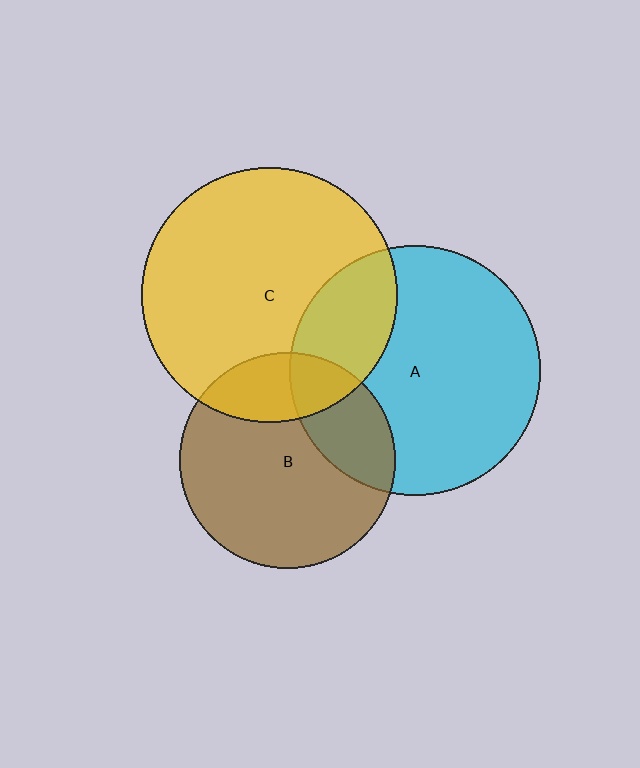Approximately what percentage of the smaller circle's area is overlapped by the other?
Approximately 20%.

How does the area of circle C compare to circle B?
Approximately 1.4 times.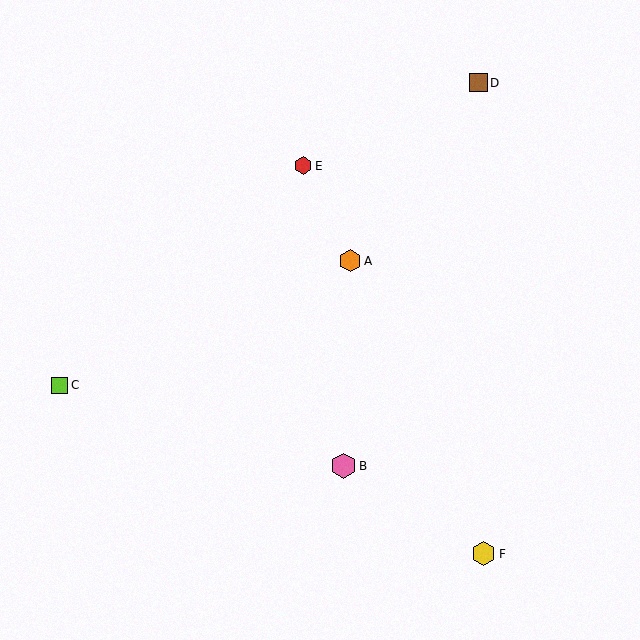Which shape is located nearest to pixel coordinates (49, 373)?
The lime square (labeled C) at (60, 385) is nearest to that location.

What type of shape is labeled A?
Shape A is an orange hexagon.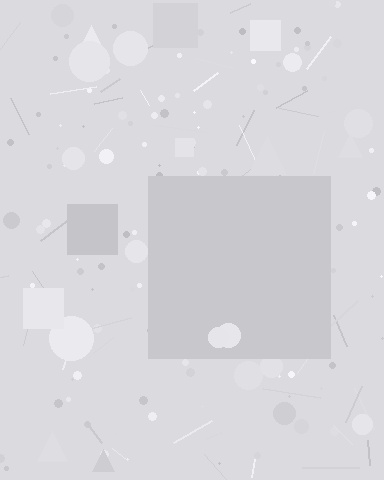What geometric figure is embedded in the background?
A square is embedded in the background.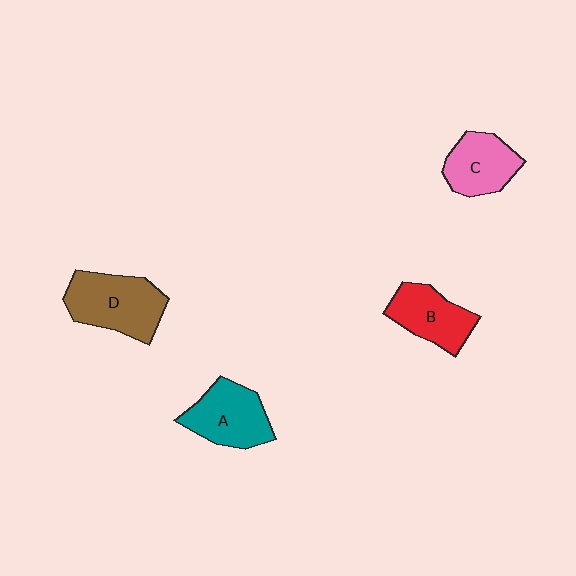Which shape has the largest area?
Shape D (brown).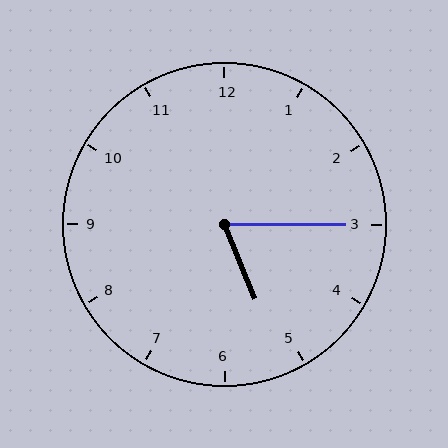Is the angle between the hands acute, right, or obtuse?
It is acute.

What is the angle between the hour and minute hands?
Approximately 68 degrees.